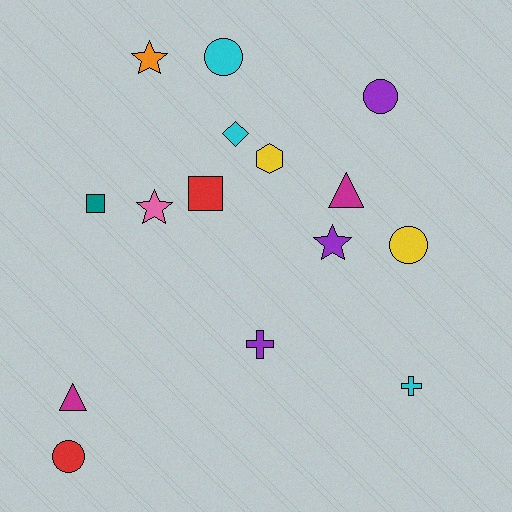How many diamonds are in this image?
There is 1 diamond.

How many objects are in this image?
There are 15 objects.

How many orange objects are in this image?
There is 1 orange object.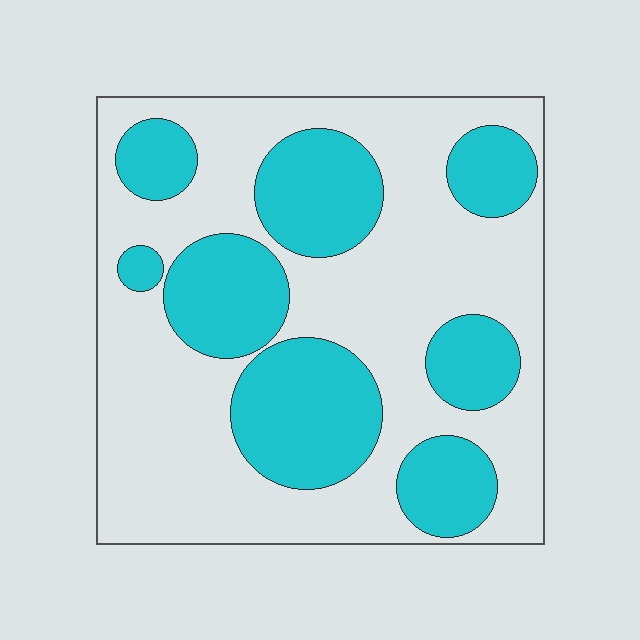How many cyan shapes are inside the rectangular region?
8.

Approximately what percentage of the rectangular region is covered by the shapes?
Approximately 35%.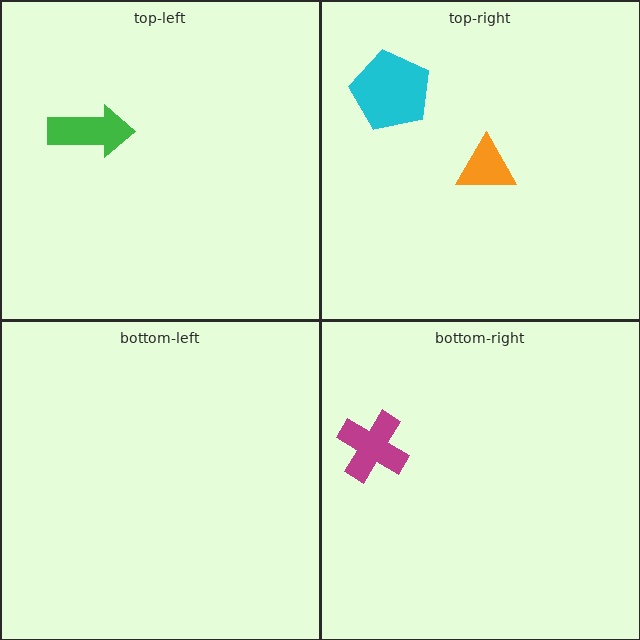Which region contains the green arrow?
The top-left region.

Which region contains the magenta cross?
The bottom-right region.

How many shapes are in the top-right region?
2.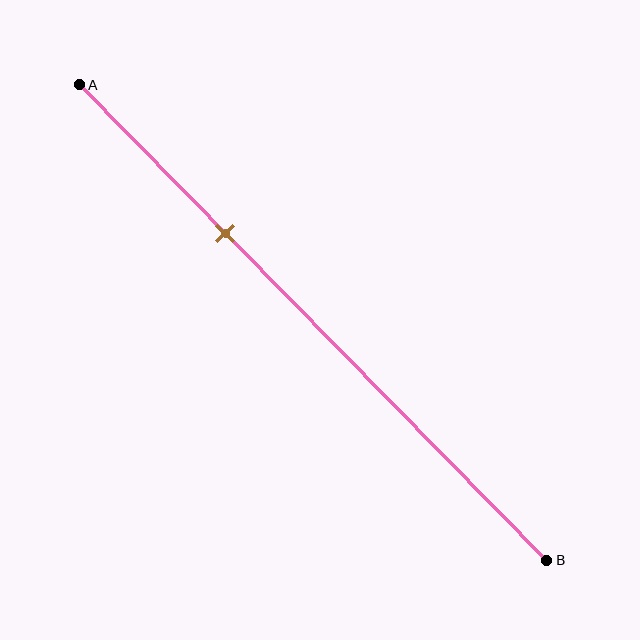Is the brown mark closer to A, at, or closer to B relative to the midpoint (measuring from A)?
The brown mark is closer to point A than the midpoint of segment AB.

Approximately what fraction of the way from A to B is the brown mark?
The brown mark is approximately 30% of the way from A to B.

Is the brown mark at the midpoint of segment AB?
No, the mark is at about 30% from A, not at the 50% midpoint.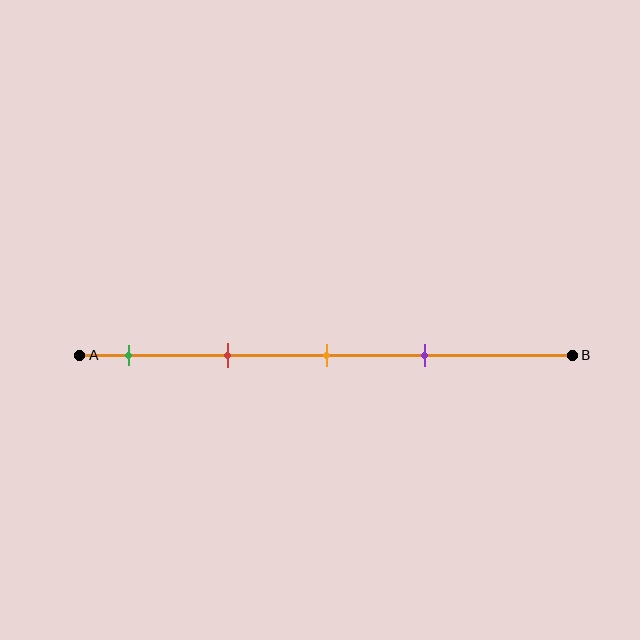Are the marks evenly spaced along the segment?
Yes, the marks are approximately evenly spaced.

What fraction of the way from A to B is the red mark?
The red mark is approximately 30% (0.3) of the way from A to B.